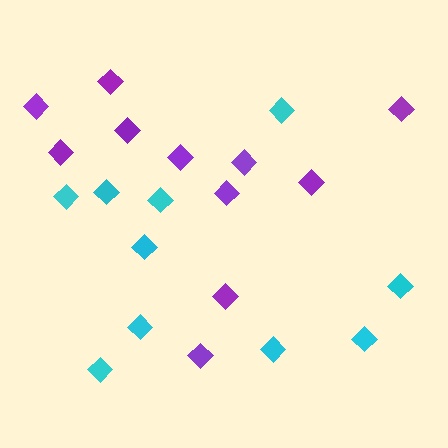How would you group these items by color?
There are 2 groups: one group of cyan diamonds (10) and one group of purple diamonds (11).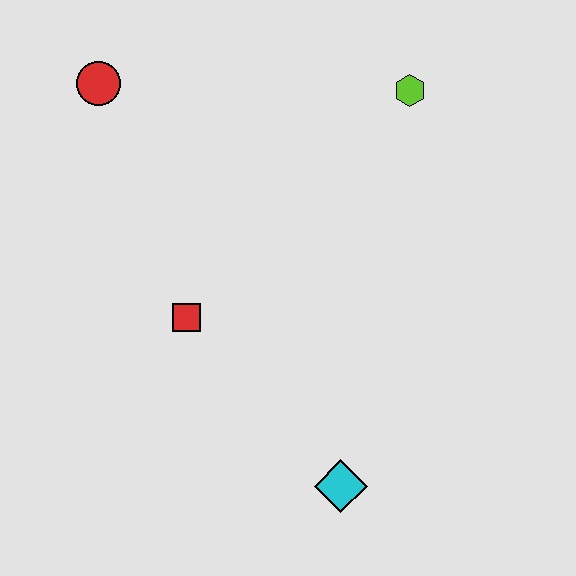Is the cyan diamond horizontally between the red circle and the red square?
No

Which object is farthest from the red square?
The lime hexagon is farthest from the red square.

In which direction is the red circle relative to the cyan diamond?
The red circle is above the cyan diamond.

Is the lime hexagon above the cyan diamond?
Yes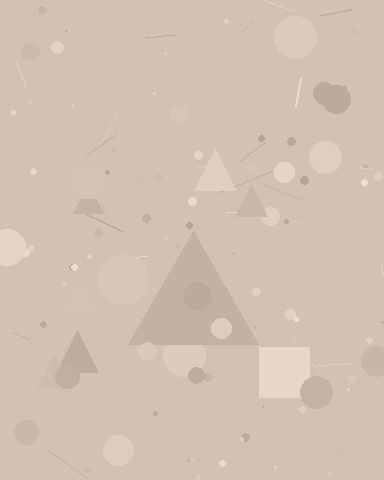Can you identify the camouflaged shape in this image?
The camouflaged shape is a triangle.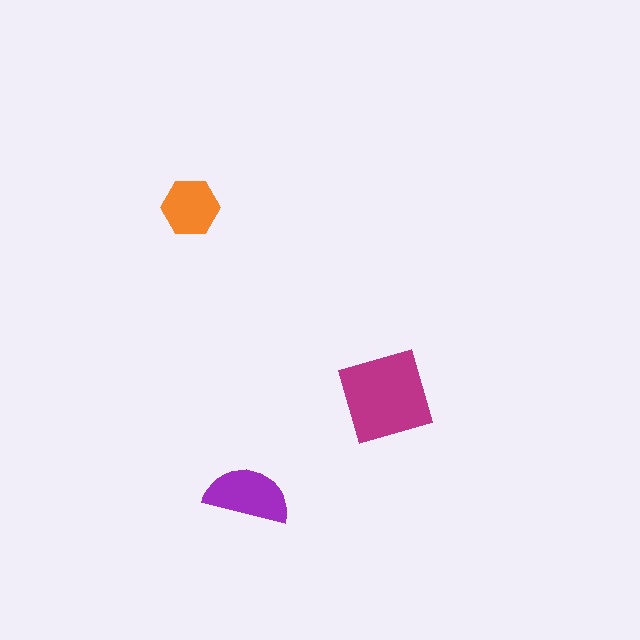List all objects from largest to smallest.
The magenta diamond, the purple semicircle, the orange hexagon.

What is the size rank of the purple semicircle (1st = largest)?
2nd.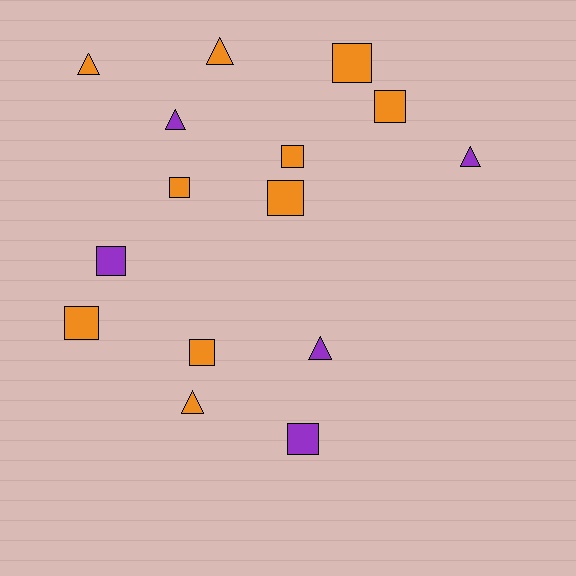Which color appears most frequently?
Orange, with 10 objects.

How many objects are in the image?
There are 15 objects.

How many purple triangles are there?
There are 3 purple triangles.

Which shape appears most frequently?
Square, with 9 objects.